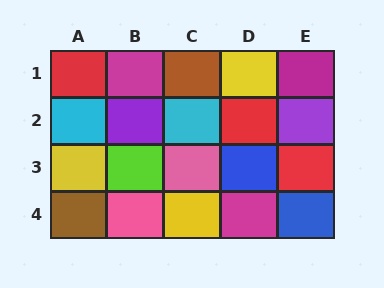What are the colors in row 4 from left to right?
Brown, pink, yellow, magenta, blue.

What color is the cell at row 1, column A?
Red.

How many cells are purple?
2 cells are purple.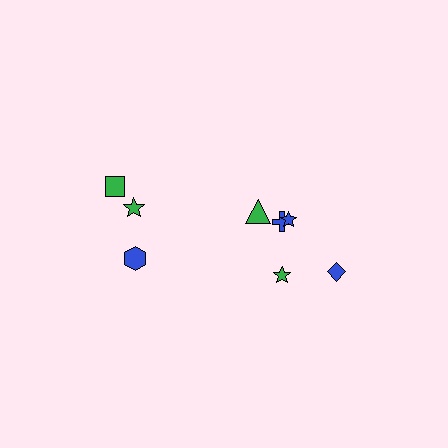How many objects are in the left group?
There are 3 objects.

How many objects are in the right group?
There are 5 objects.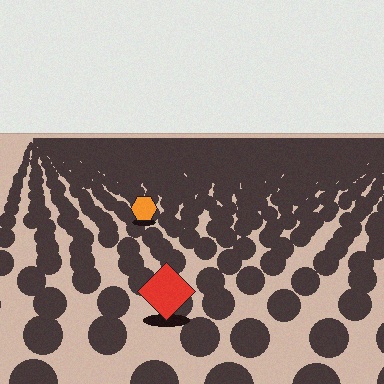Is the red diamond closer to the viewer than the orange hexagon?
Yes. The red diamond is closer — you can tell from the texture gradient: the ground texture is coarser near it.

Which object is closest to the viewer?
The red diamond is closest. The texture marks near it are larger and more spread out.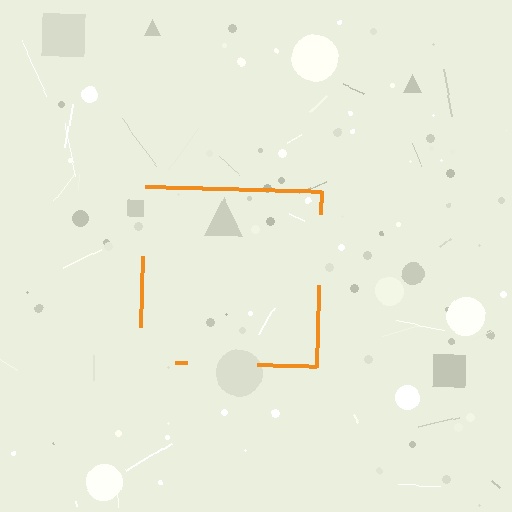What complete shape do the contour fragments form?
The contour fragments form a square.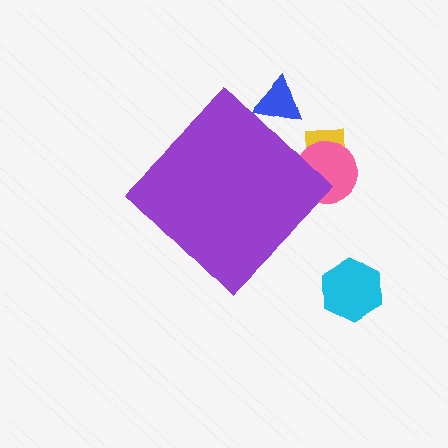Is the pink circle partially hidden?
Yes, the pink circle is partially hidden behind the purple diamond.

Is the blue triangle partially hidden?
Yes, the blue triangle is partially hidden behind the purple diamond.